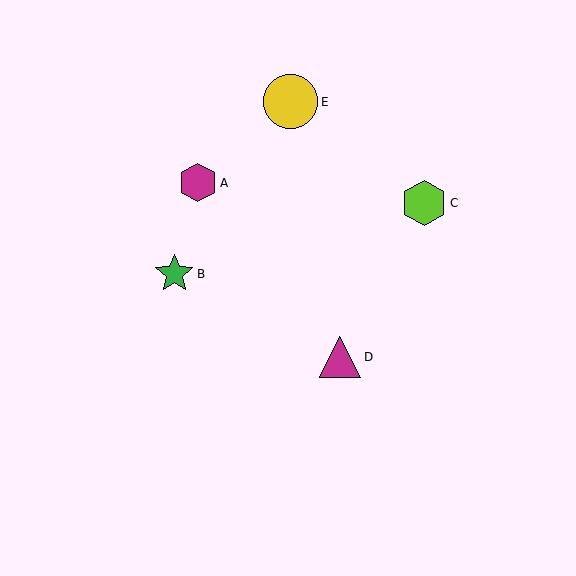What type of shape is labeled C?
Shape C is a lime hexagon.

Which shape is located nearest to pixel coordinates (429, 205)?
The lime hexagon (labeled C) at (424, 203) is nearest to that location.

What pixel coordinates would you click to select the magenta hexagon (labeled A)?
Click at (198, 183) to select the magenta hexagon A.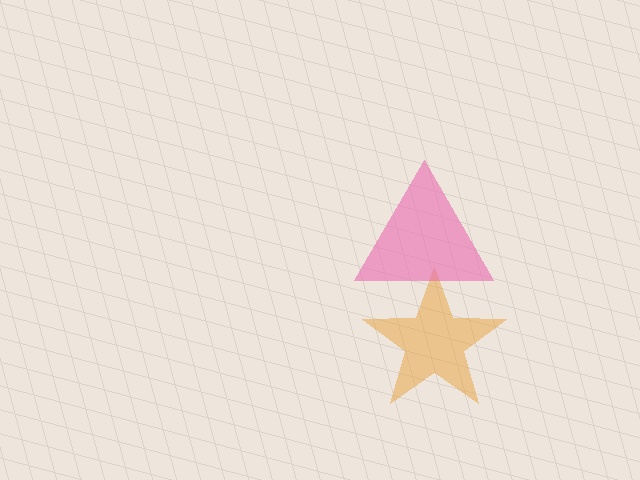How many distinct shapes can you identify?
There are 2 distinct shapes: an orange star, a pink triangle.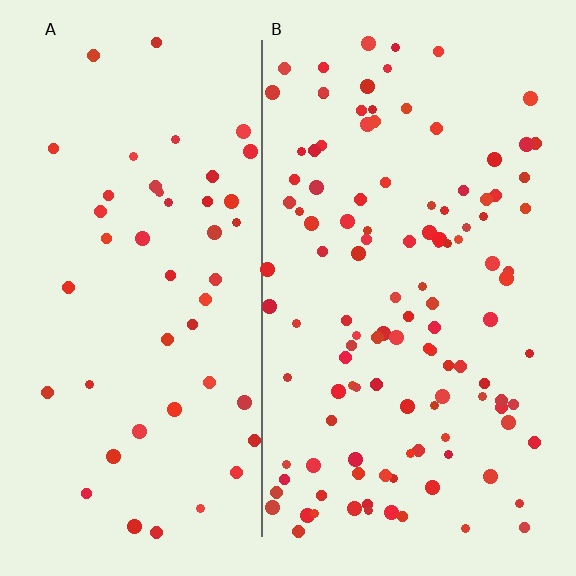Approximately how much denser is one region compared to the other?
Approximately 2.5× — region B over region A.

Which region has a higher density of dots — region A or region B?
B (the right).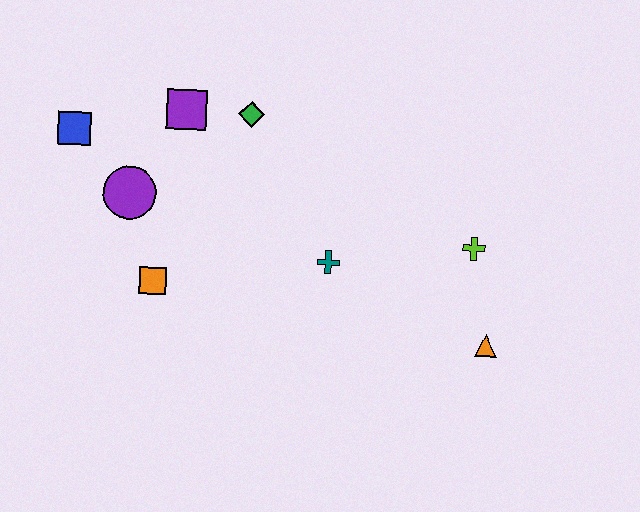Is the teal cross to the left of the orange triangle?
Yes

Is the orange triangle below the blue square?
Yes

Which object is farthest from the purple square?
The orange triangle is farthest from the purple square.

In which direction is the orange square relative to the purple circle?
The orange square is below the purple circle.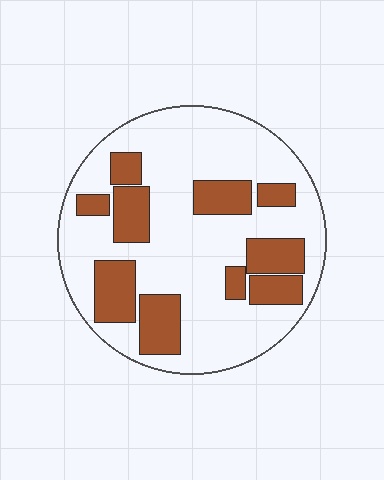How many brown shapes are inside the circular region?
10.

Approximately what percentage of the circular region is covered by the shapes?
Approximately 30%.